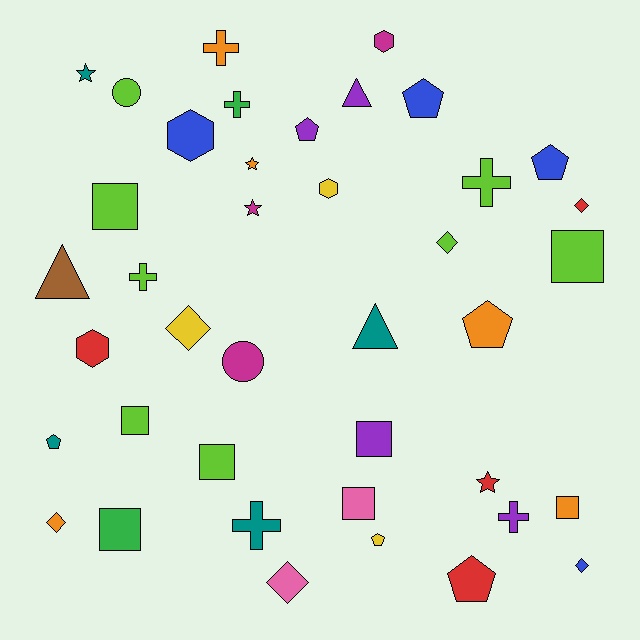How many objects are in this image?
There are 40 objects.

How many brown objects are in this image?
There is 1 brown object.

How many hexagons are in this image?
There are 4 hexagons.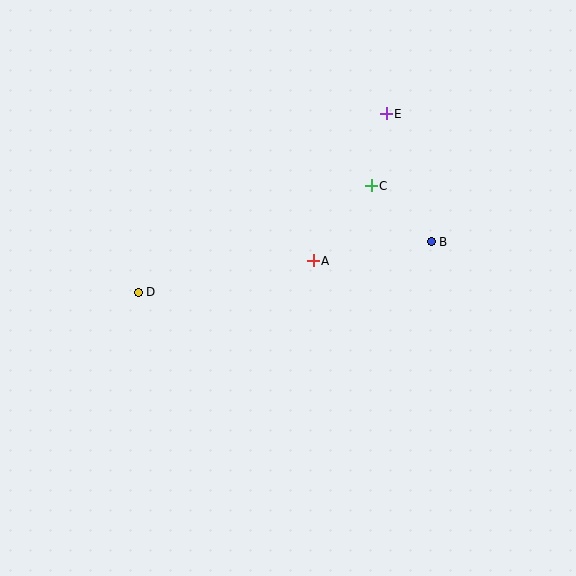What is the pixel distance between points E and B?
The distance between E and B is 136 pixels.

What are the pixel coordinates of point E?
Point E is at (386, 114).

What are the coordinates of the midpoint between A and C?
The midpoint between A and C is at (342, 223).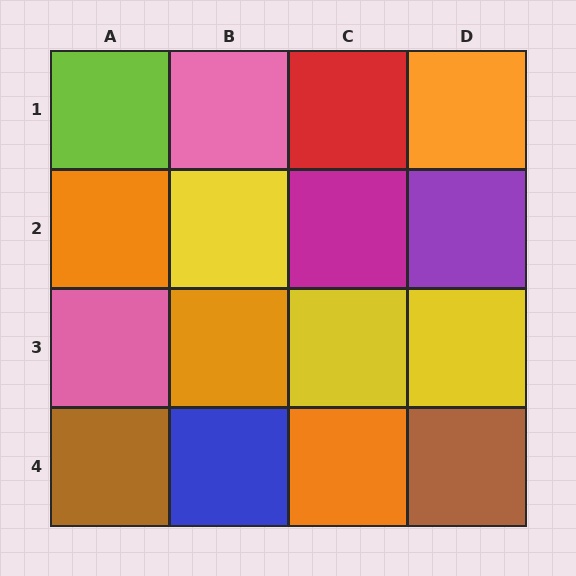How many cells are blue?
1 cell is blue.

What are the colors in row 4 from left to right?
Brown, blue, orange, brown.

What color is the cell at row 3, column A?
Pink.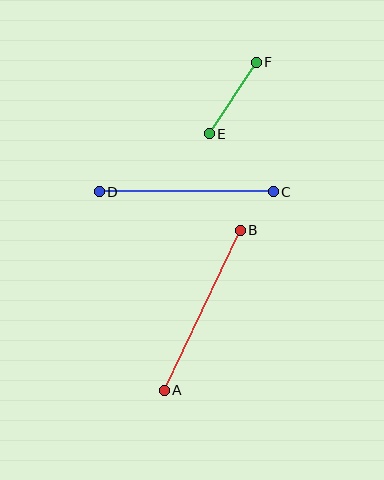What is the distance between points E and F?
The distance is approximately 86 pixels.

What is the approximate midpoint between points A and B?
The midpoint is at approximately (202, 310) pixels.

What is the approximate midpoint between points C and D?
The midpoint is at approximately (186, 192) pixels.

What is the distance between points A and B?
The distance is approximately 177 pixels.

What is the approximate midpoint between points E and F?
The midpoint is at approximately (233, 98) pixels.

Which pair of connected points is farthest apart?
Points A and B are farthest apart.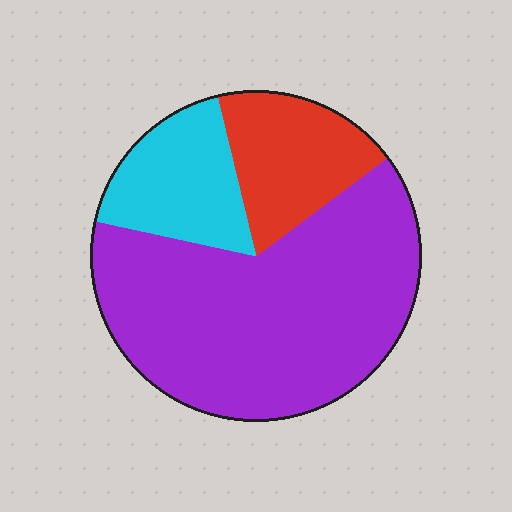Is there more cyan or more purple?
Purple.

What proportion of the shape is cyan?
Cyan takes up between a sixth and a third of the shape.